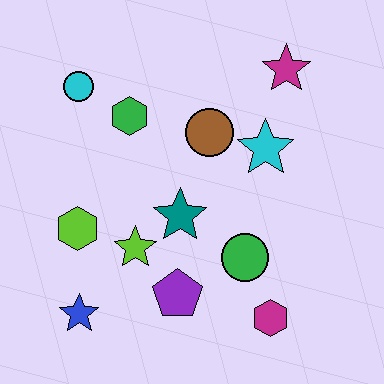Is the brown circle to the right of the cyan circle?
Yes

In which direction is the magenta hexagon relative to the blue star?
The magenta hexagon is to the right of the blue star.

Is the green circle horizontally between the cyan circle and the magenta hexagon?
Yes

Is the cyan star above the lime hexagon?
Yes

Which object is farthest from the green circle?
The cyan circle is farthest from the green circle.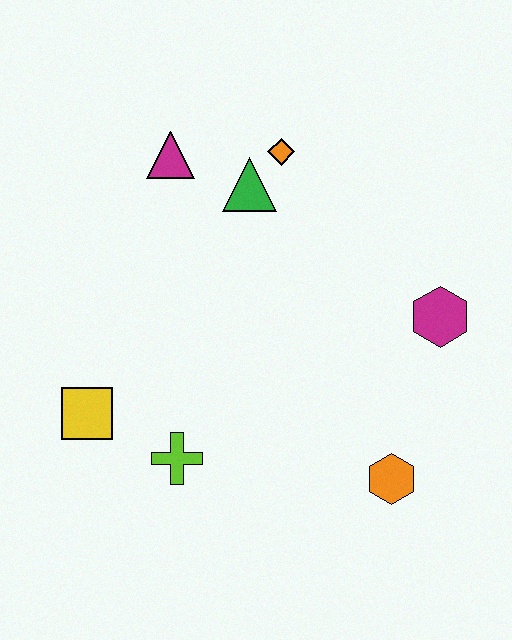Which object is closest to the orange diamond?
The green triangle is closest to the orange diamond.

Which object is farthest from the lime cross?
The orange diamond is farthest from the lime cross.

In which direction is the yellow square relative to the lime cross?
The yellow square is to the left of the lime cross.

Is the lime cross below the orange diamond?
Yes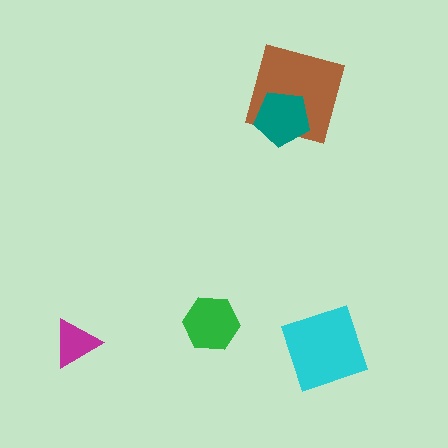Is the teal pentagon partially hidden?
No, no other shape covers it.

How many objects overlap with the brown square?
1 object overlaps with the brown square.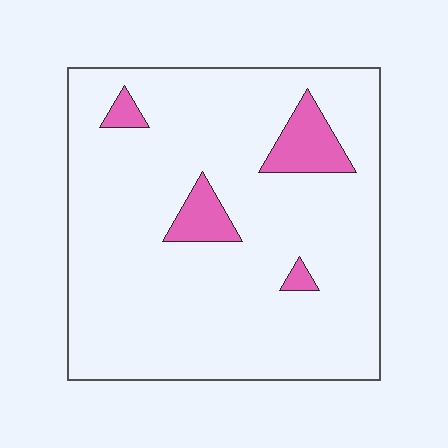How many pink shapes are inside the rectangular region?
4.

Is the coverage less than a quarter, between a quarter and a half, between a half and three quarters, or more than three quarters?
Less than a quarter.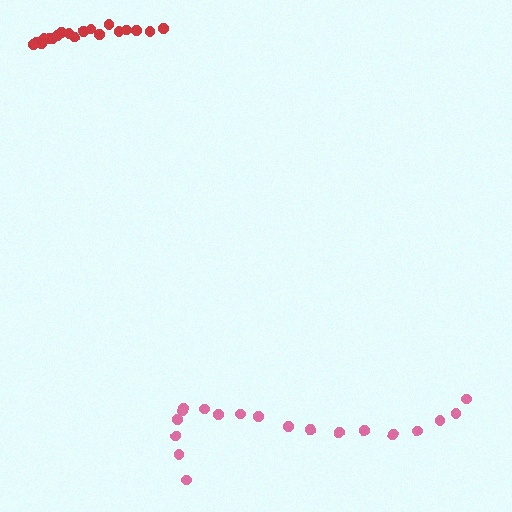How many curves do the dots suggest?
There are 2 distinct paths.